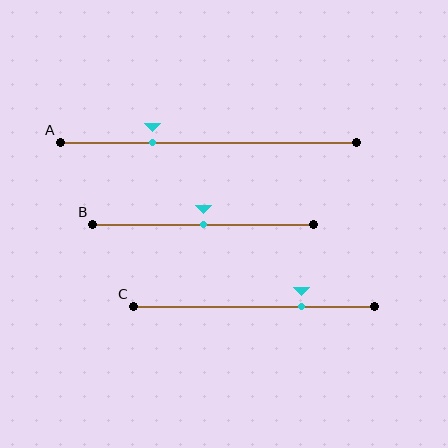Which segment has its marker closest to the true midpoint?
Segment B has its marker closest to the true midpoint.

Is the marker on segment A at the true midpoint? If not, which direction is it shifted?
No, the marker on segment A is shifted to the left by about 19% of the segment length.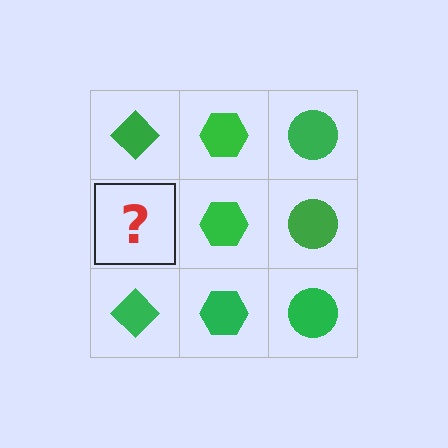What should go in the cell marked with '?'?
The missing cell should contain a green diamond.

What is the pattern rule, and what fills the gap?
The rule is that each column has a consistent shape. The gap should be filled with a green diamond.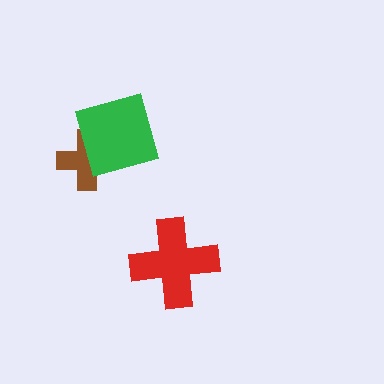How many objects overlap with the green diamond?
1 object overlaps with the green diamond.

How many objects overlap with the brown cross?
1 object overlaps with the brown cross.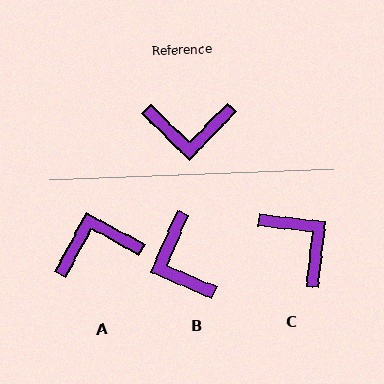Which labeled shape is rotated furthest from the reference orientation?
A, about 164 degrees away.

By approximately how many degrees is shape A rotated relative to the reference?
Approximately 164 degrees clockwise.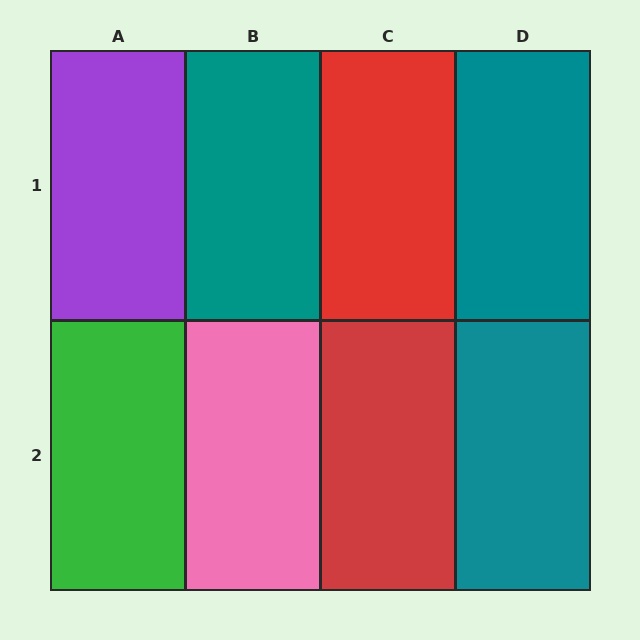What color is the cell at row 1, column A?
Purple.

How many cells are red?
2 cells are red.